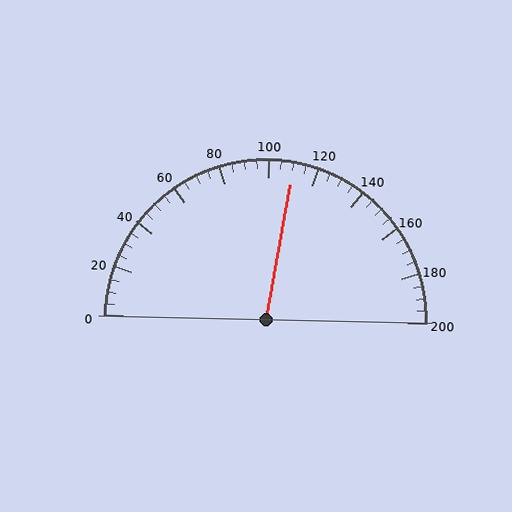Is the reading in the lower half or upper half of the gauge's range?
The reading is in the upper half of the range (0 to 200).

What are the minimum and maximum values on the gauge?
The gauge ranges from 0 to 200.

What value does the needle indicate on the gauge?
The needle indicates approximately 110.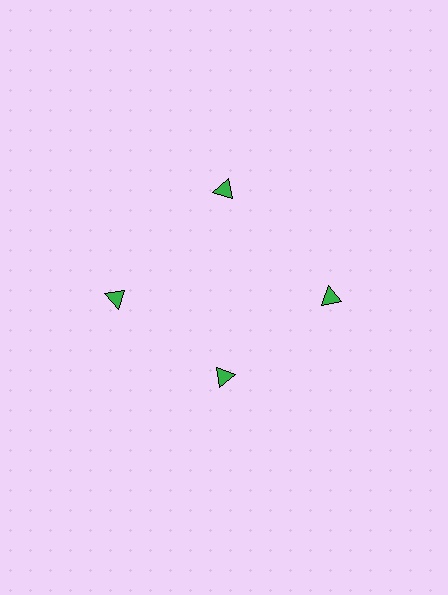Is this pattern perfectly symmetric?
No. The 4 green triangles are arranged in a ring, but one element near the 6 o'clock position is pulled inward toward the center, breaking the 4-fold rotational symmetry.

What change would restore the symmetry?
The symmetry would be restored by moving it outward, back onto the ring so that all 4 triangles sit at equal angles and equal distance from the center.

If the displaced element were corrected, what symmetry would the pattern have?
It would have 4-fold rotational symmetry — the pattern would map onto itself every 90 degrees.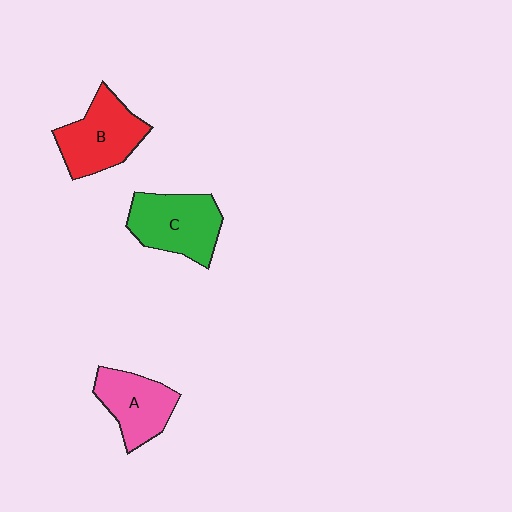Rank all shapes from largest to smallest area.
From largest to smallest: C (green), B (red), A (pink).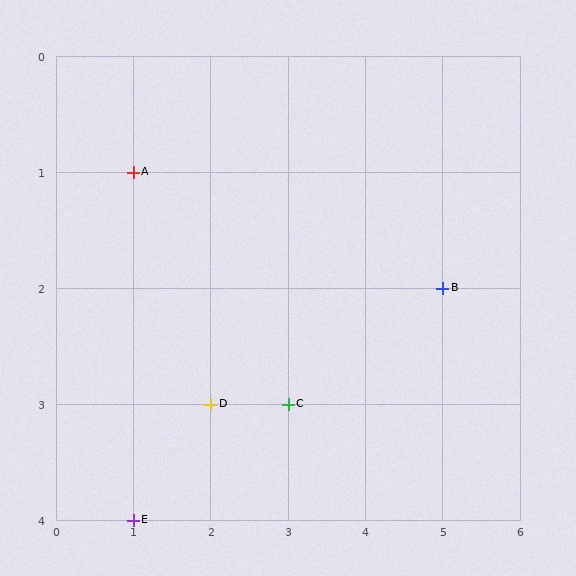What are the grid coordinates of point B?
Point B is at grid coordinates (5, 2).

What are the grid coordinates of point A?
Point A is at grid coordinates (1, 1).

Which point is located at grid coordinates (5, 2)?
Point B is at (5, 2).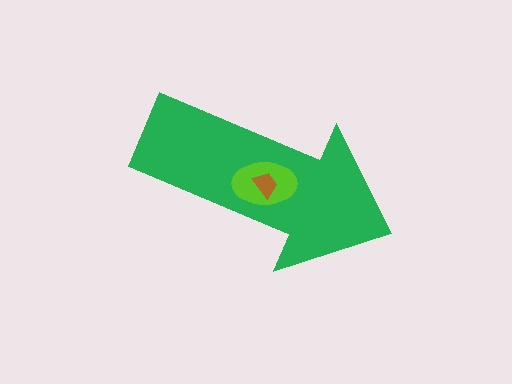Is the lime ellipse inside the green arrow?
Yes.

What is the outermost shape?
The green arrow.